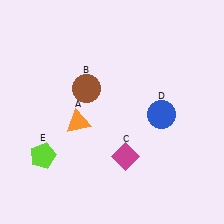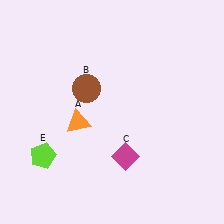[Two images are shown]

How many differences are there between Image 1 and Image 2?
There is 1 difference between the two images.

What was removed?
The blue circle (D) was removed in Image 2.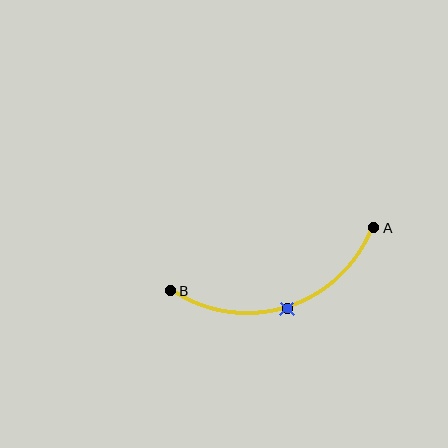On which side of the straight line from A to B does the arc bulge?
The arc bulges below the straight line connecting A and B.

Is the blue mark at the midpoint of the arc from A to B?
Yes. The blue mark lies on the arc at equal arc-length from both A and B — it is the arc midpoint.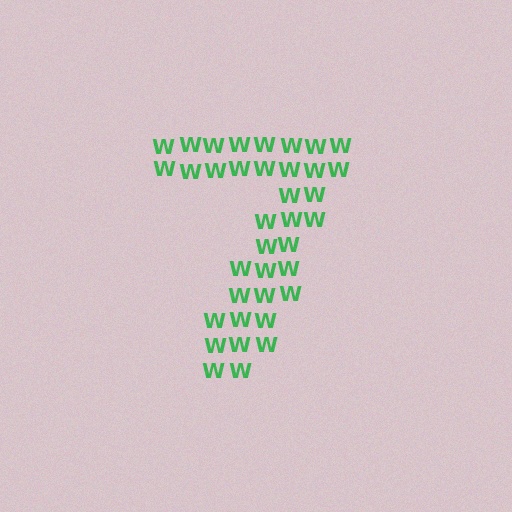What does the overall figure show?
The overall figure shows the digit 7.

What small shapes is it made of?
It is made of small letter W's.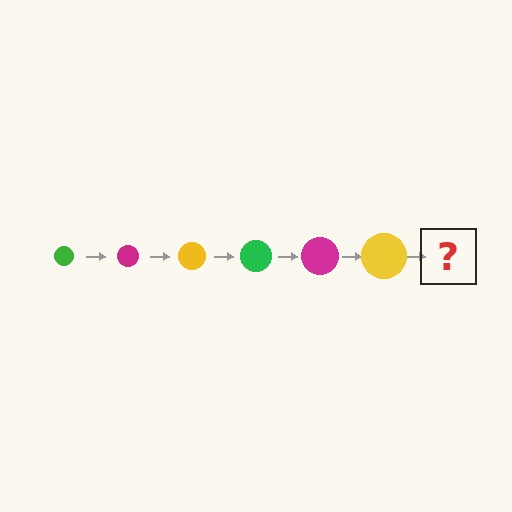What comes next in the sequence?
The next element should be a green circle, larger than the previous one.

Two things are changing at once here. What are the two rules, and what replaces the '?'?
The two rules are that the circle grows larger each step and the color cycles through green, magenta, and yellow. The '?' should be a green circle, larger than the previous one.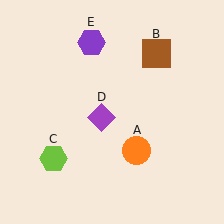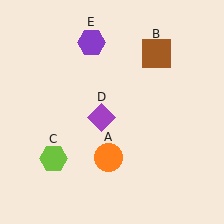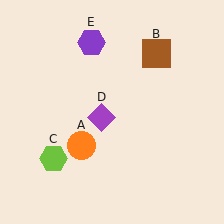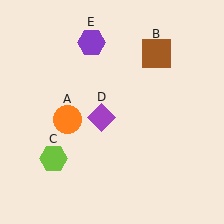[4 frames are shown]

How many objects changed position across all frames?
1 object changed position: orange circle (object A).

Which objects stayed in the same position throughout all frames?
Brown square (object B) and lime hexagon (object C) and purple diamond (object D) and purple hexagon (object E) remained stationary.